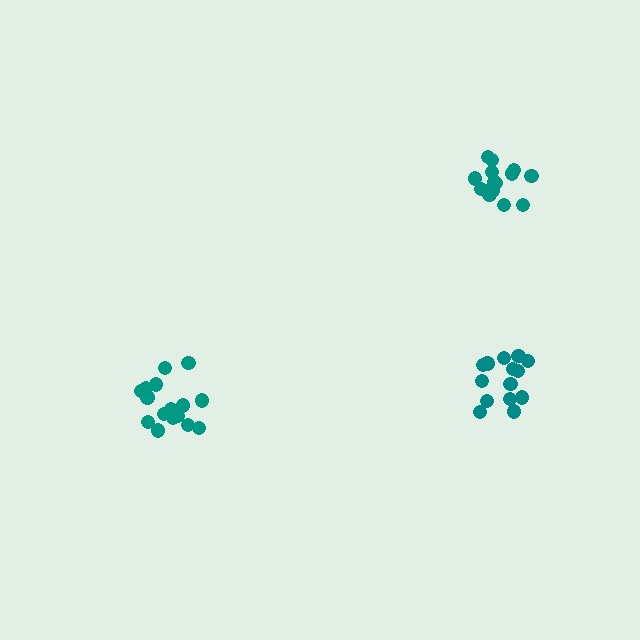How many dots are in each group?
Group 1: 16 dots, Group 2: 16 dots, Group 3: 14 dots (46 total).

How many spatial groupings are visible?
There are 3 spatial groupings.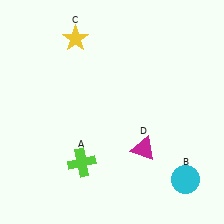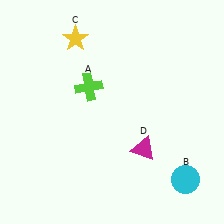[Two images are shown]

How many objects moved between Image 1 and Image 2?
1 object moved between the two images.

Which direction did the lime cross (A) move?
The lime cross (A) moved up.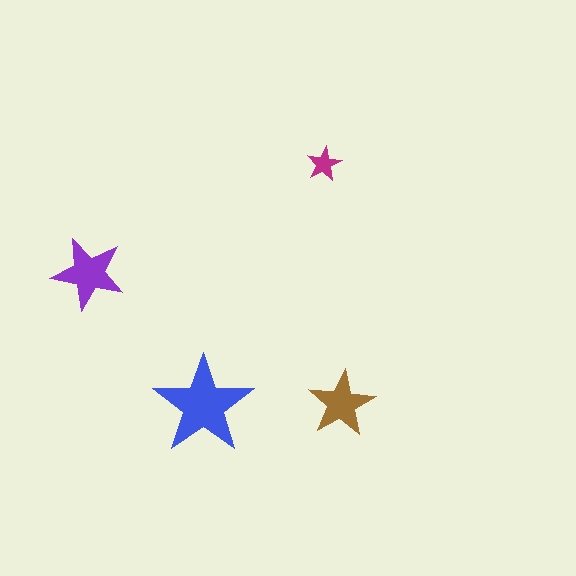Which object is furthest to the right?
The brown star is rightmost.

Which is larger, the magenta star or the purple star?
The purple one.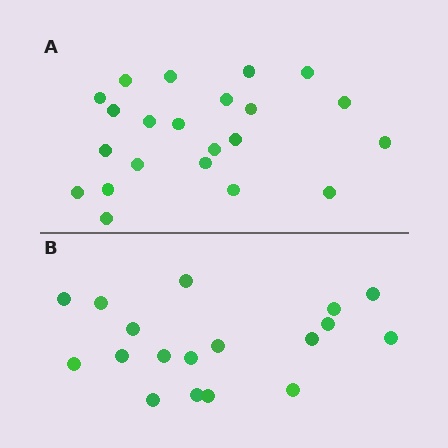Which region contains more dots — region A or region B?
Region A (the top region) has more dots.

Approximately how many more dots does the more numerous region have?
Region A has about 4 more dots than region B.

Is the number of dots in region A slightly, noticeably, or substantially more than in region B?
Region A has only slightly more — the two regions are fairly close. The ratio is roughly 1.2 to 1.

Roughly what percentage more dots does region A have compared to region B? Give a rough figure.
About 20% more.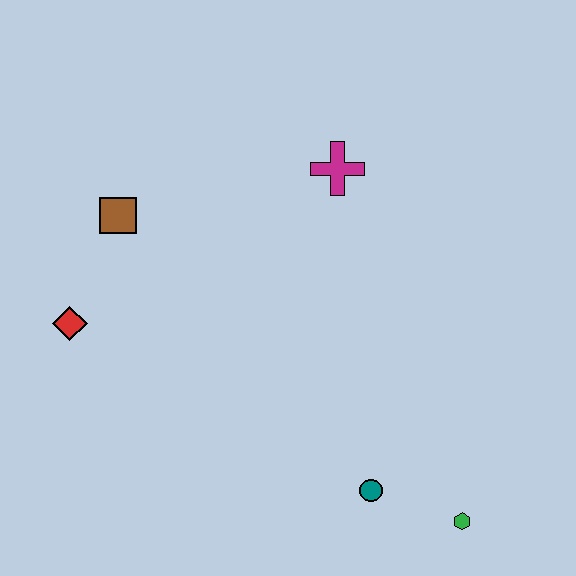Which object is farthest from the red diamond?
The green hexagon is farthest from the red diamond.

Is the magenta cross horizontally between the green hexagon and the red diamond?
Yes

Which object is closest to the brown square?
The red diamond is closest to the brown square.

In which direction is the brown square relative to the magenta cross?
The brown square is to the left of the magenta cross.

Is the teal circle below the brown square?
Yes